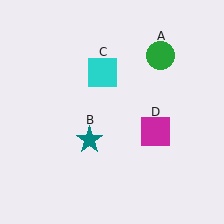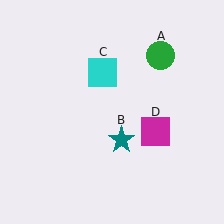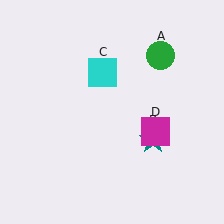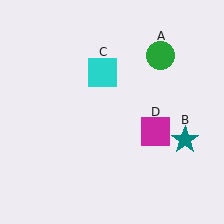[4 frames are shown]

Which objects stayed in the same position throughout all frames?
Green circle (object A) and cyan square (object C) and magenta square (object D) remained stationary.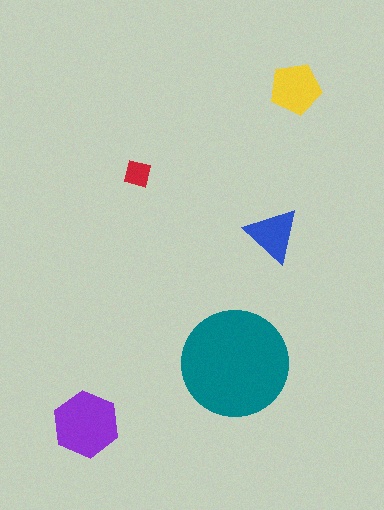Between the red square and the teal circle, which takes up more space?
The teal circle.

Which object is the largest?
The teal circle.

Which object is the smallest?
The red square.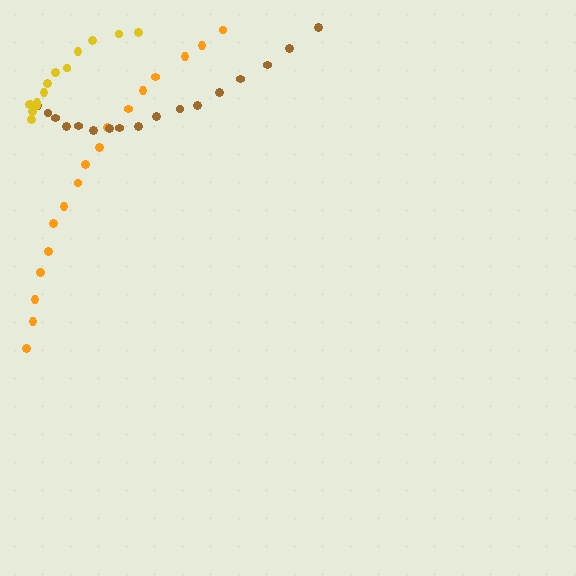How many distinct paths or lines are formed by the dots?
There are 3 distinct paths.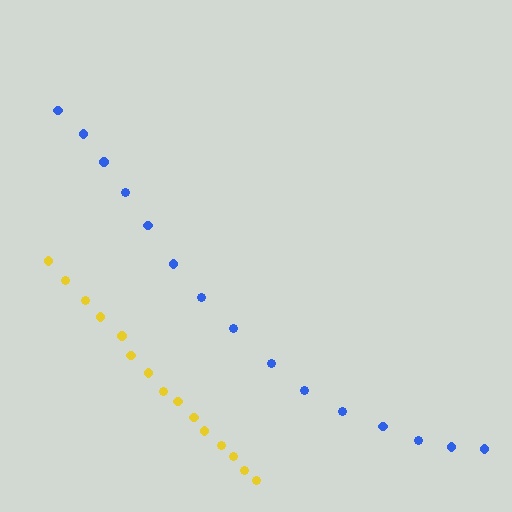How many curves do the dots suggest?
There are 2 distinct paths.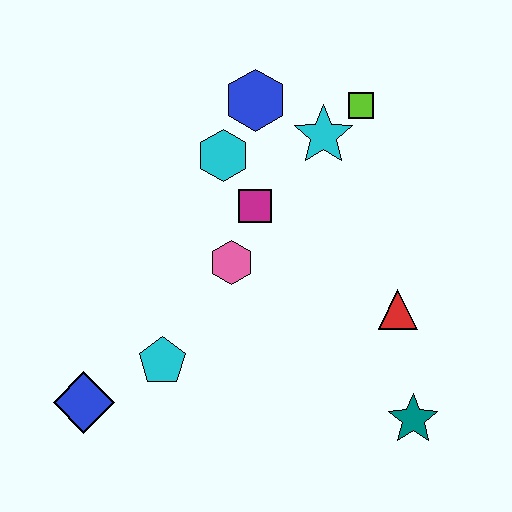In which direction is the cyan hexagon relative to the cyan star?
The cyan hexagon is to the left of the cyan star.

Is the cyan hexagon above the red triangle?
Yes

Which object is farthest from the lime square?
The blue diamond is farthest from the lime square.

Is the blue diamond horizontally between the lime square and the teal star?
No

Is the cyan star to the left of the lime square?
Yes